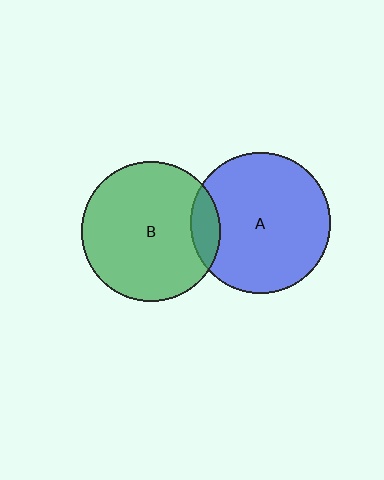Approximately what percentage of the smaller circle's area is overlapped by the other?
Approximately 10%.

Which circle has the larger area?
Circle A (blue).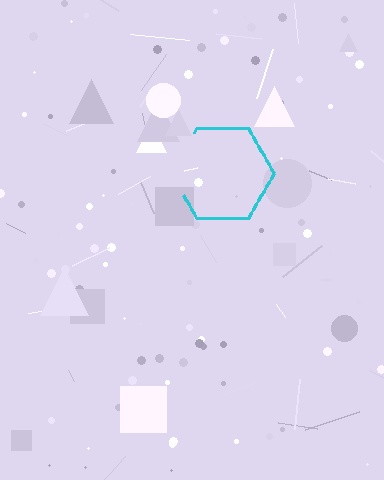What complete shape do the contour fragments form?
The contour fragments form a hexagon.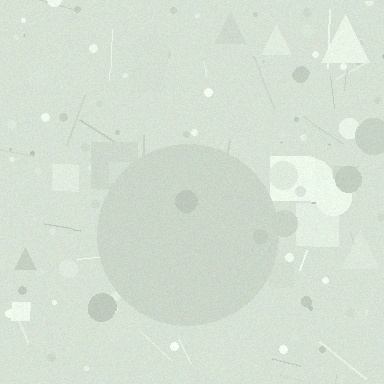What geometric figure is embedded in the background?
A circle is embedded in the background.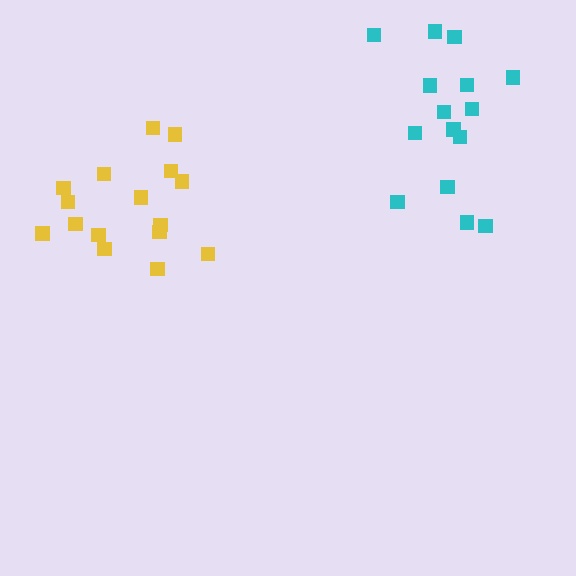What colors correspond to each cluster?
The clusters are colored: yellow, cyan.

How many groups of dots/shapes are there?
There are 2 groups.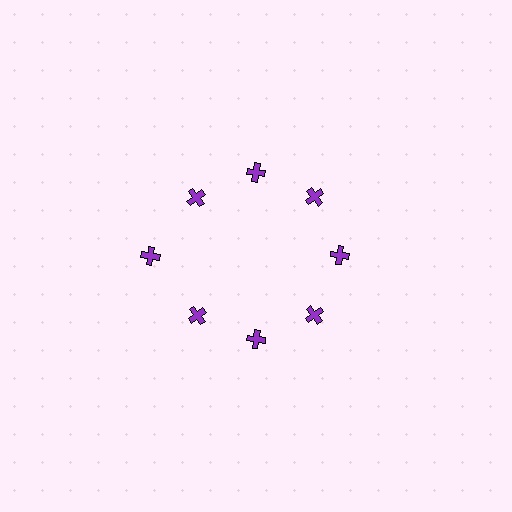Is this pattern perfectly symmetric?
No. The 8 purple crosses are arranged in a ring, but one element near the 9 o'clock position is pushed outward from the center, breaking the 8-fold rotational symmetry.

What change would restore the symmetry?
The symmetry would be restored by moving it inward, back onto the ring so that all 8 crosses sit at equal angles and equal distance from the center.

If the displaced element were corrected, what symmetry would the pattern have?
It would have 8-fold rotational symmetry — the pattern would map onto itself every 45 degrees.